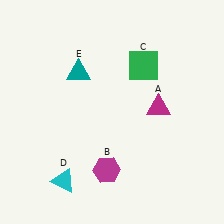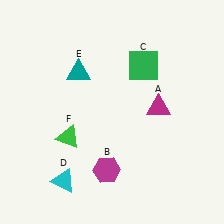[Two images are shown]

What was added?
A green triangle (F) was added in Image 2.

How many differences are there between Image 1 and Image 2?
There is 1 difference between the two images.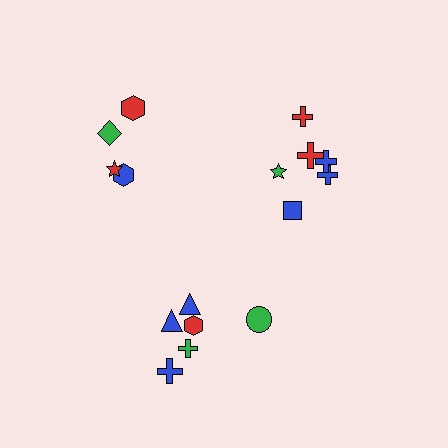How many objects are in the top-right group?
There are 6 objects.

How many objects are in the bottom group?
There are 6 objects.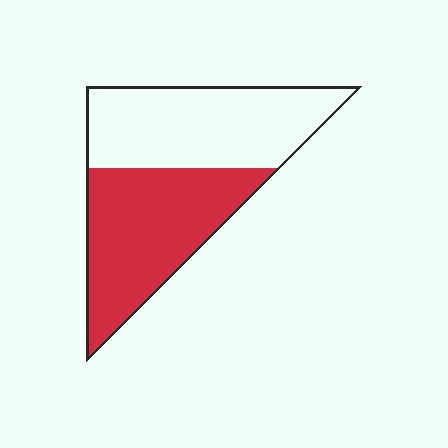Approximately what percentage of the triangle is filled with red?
Approximately 50%.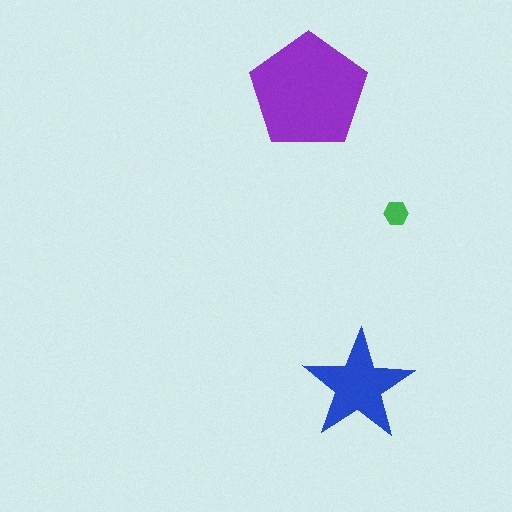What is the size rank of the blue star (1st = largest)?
2nd.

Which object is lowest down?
The blue star is bottommost.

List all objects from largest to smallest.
The purple pentagon, the blue star, the green hexagon.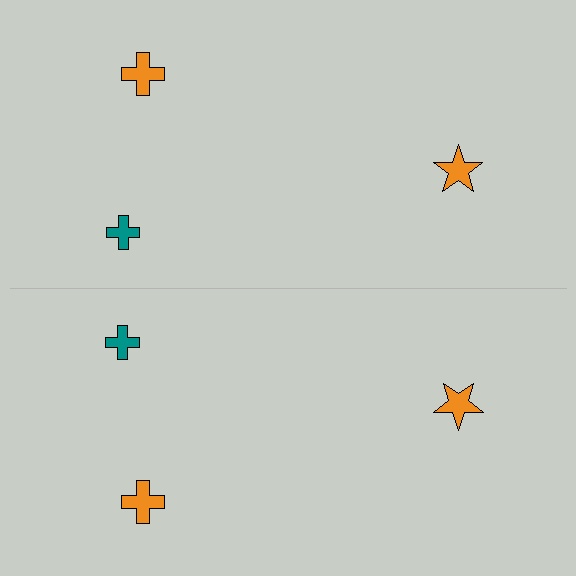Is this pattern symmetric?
Yes, this pattern has bilateral (reflection) symmetry.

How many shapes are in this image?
There are 6 shapes in this image.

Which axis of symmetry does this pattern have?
The pattern has a horizontal axis of symmetry running through the center of the image.